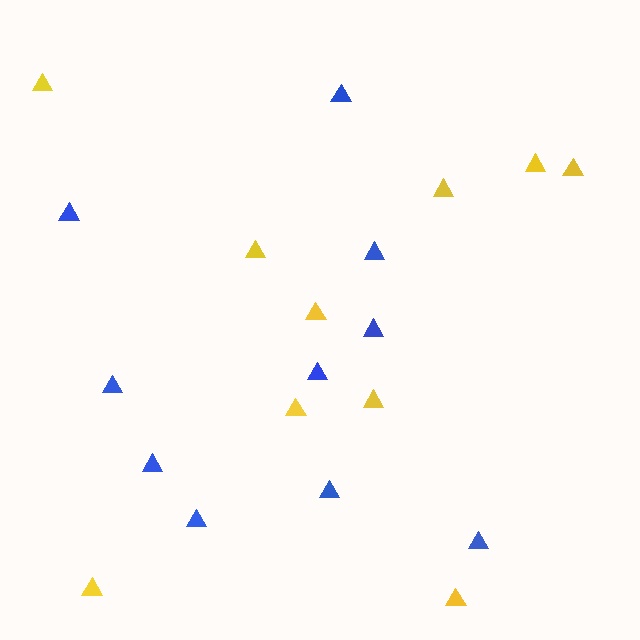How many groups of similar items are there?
There are 2 groups: one group of blue triangles (10) and one group of yellow triangles (10).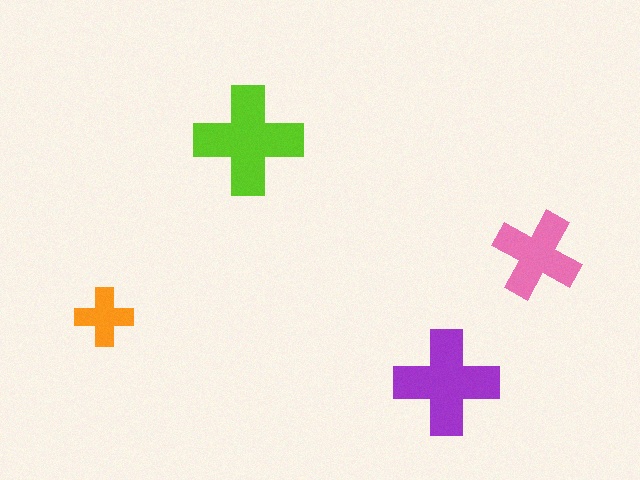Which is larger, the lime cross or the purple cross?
The lime one.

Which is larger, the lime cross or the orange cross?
The lime one.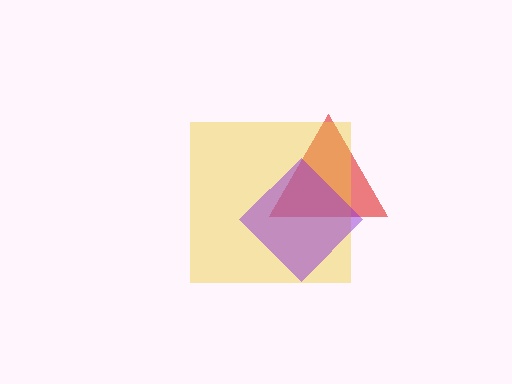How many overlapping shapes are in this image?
There are 3 overlapping shapes in the image.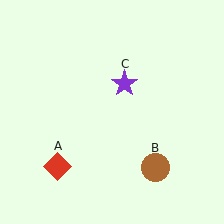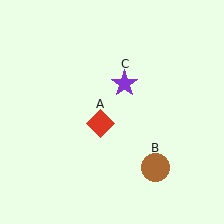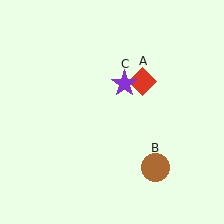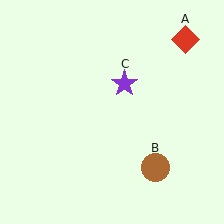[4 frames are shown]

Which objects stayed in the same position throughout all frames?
Brown circle (object B) and purple star (object C) remained stationary.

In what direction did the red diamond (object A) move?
The red diamond (object A) moved up and to the right.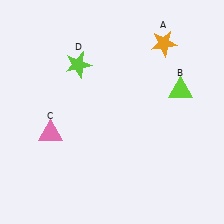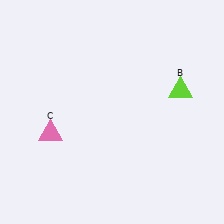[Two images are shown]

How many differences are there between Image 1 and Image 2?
There are 2 differences between the two images.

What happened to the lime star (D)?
The lime star (D) was removed in Image 2. It was in the top-left area of Image 1.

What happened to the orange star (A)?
The orange star (A) was removed in Image 2. It was in the top-right area of Image 1.